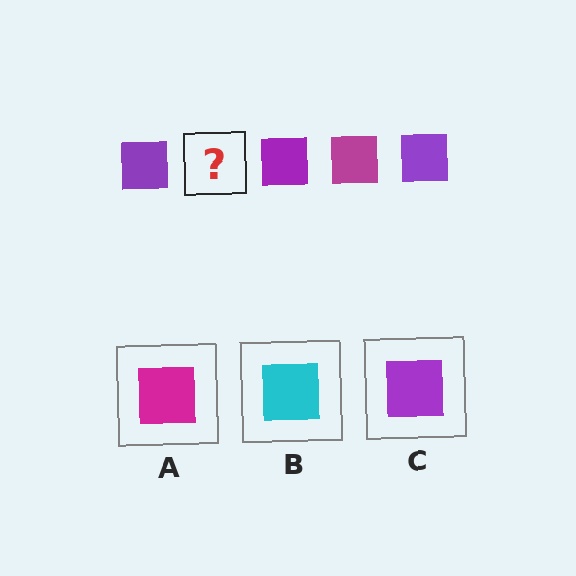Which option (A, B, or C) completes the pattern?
A.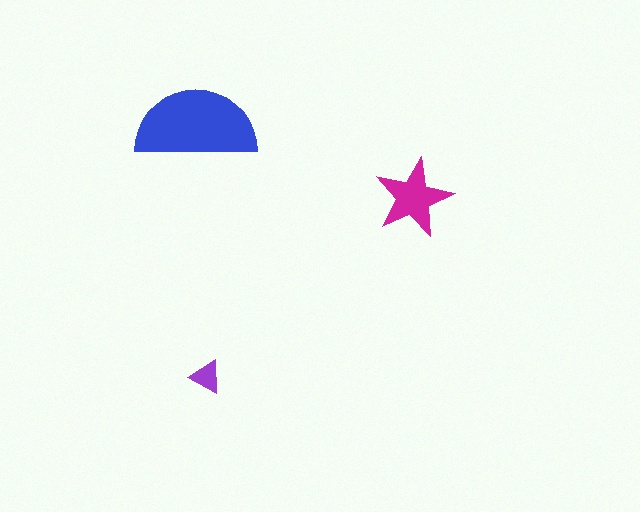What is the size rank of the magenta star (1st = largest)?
2nd.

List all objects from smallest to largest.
The purple triangle, the magenta star, the blue semicircle.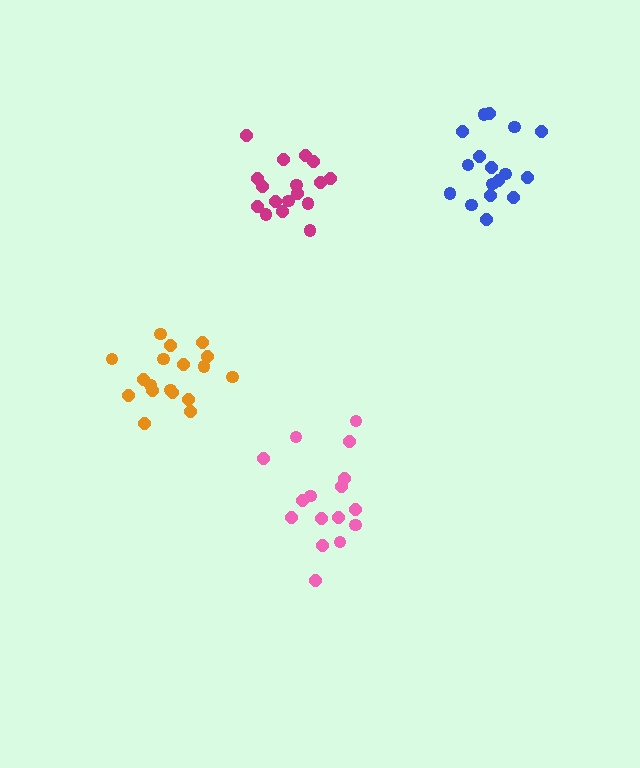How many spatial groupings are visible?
There are 4 spatial groupings.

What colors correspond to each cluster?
The clusters are colored: magenta, pink, orange, blue.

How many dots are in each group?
Group 1: 17 dots, Group 2: 16 dots, Group 3: 18 dots, Group 4: 17 dots (68 total).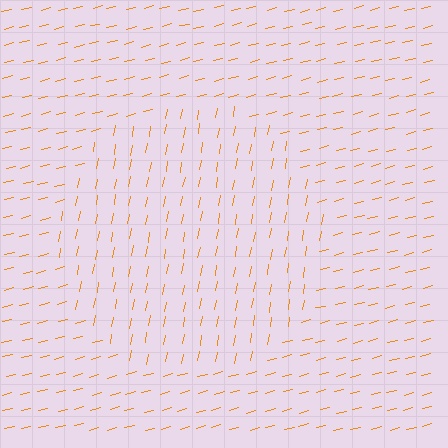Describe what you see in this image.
The image is filled with small orange line segments. A circle region in the image has lines oriented differently from the surrounding lines, creating a visible texture boundary.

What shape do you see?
I see a circle.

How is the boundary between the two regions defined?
The boundary is defined purely by a change in line orientation (approximately 65 degrees difference). All lines are the same color and thickness.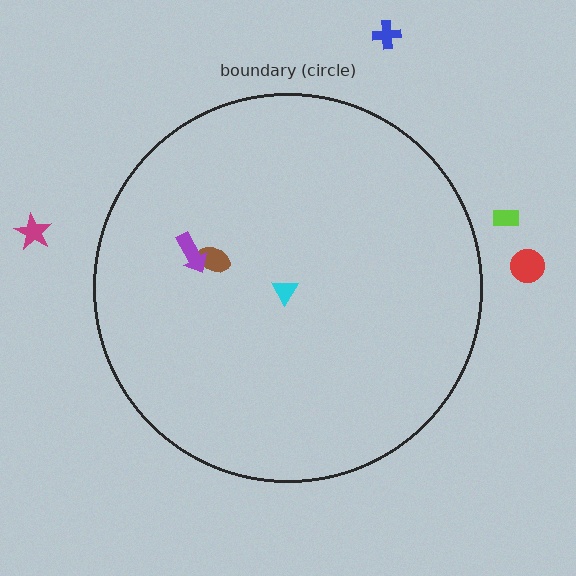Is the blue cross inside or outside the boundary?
Outside.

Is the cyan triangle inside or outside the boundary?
Inside.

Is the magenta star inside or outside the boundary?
Outside.